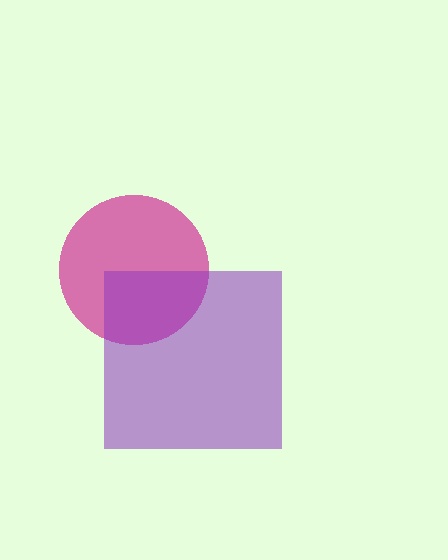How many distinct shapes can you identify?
There are 2 distinct shapes: a magenta circle, a purple square.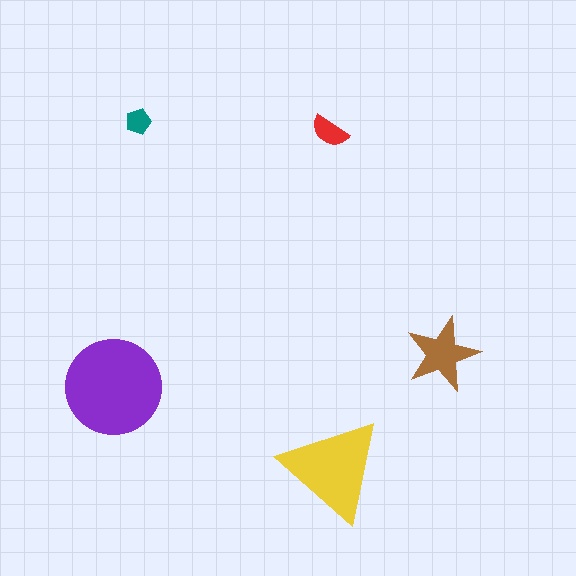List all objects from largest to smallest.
The purple circle, the yellow triangle, the brown star, the red semicircle, the teal pentagon.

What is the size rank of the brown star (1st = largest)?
3rd.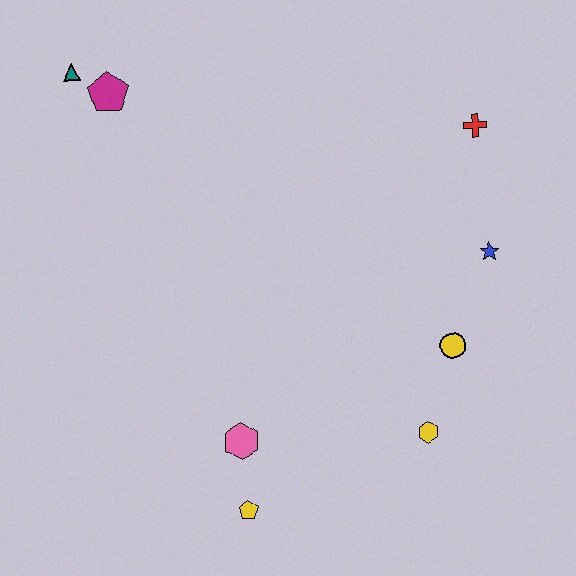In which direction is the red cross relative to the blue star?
The red cross is above the blue star.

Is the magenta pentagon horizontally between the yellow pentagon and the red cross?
No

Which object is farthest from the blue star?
The teal triangle is farthest from the blue star.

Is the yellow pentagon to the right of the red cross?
No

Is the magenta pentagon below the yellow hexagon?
No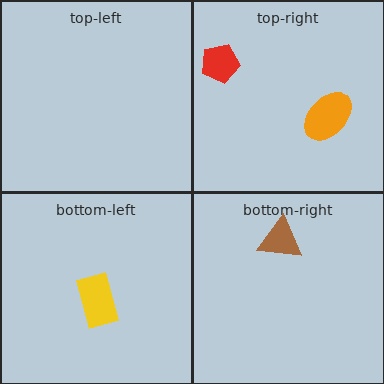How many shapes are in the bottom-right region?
1.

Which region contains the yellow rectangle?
The bottom-left region.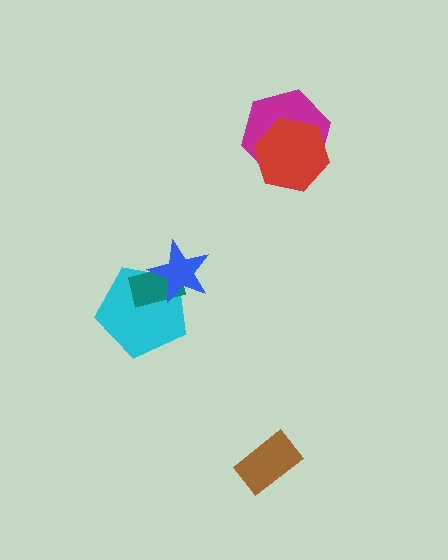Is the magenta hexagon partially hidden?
Yes, it is partially covered by another shape.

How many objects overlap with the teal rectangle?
2 objects overlap with the teal rectangle.